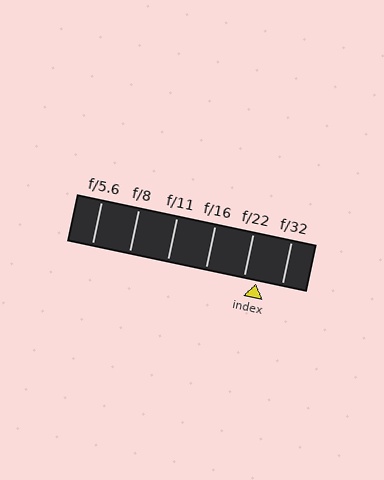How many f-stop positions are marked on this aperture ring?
There are 6 f-stop positions marked.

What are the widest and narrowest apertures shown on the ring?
The widest aperture shown is f/5.6 and the narrowest is f/32.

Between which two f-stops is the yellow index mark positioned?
The index mark is between f/22 and f/32.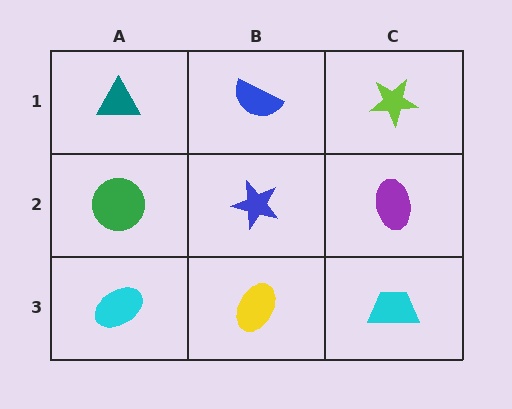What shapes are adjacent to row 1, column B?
A blue star (row 2, column B), a teal triangle (row 1, column A), a lime star (row 1, column C).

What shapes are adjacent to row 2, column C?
A lime star (row 1, column C), a cyan trapezoid (row 3, column C), a blue star (row 2, column B).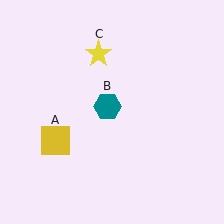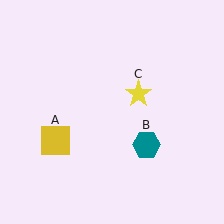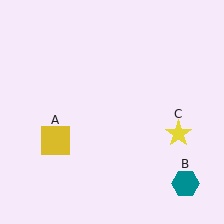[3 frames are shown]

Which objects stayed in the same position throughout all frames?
Yellow square (object A) remained stationary.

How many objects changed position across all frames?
2 objects changed position: teal hexagon (object B), yellow star (object C).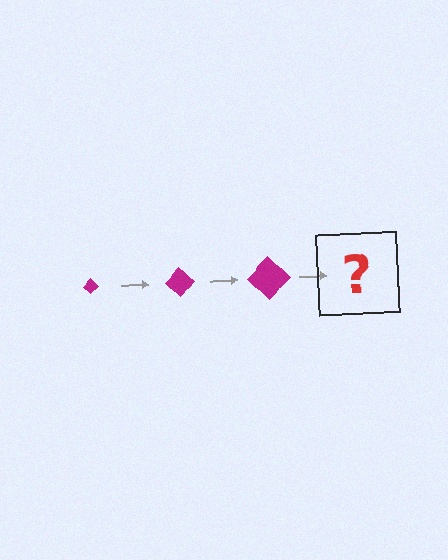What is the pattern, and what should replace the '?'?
The pattern is that the diamond gets progressively larger each step. The '?' should be a magenta diamond, larger than the previous one.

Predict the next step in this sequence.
The next step is a magenta diamond, larger than the previous one.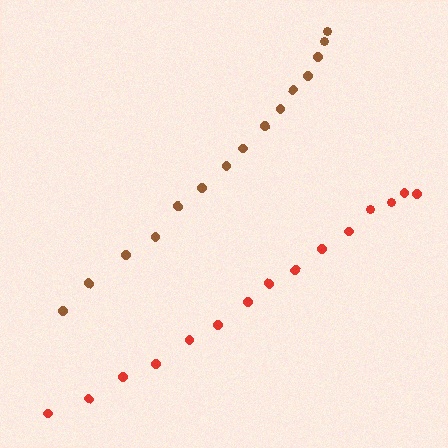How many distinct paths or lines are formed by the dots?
There are 2 distinct paths.